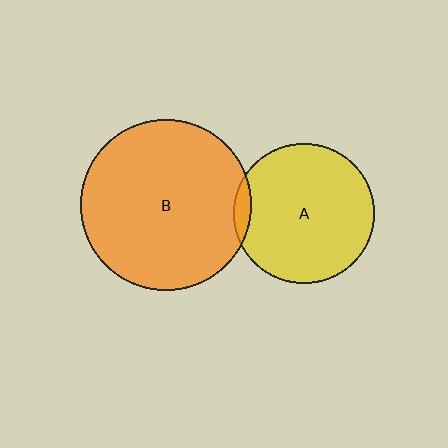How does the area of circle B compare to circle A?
Approximately 1.5 times.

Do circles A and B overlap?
Yes.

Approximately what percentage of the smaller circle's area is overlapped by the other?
Approximately 5%.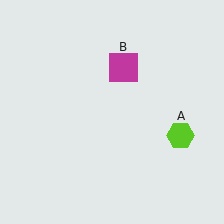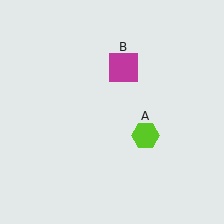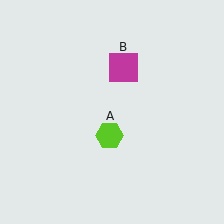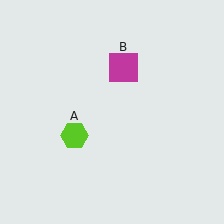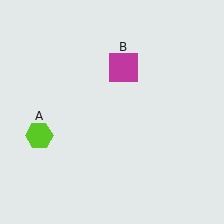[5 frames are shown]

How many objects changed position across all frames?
1 object changed position: lime hexagon (object A).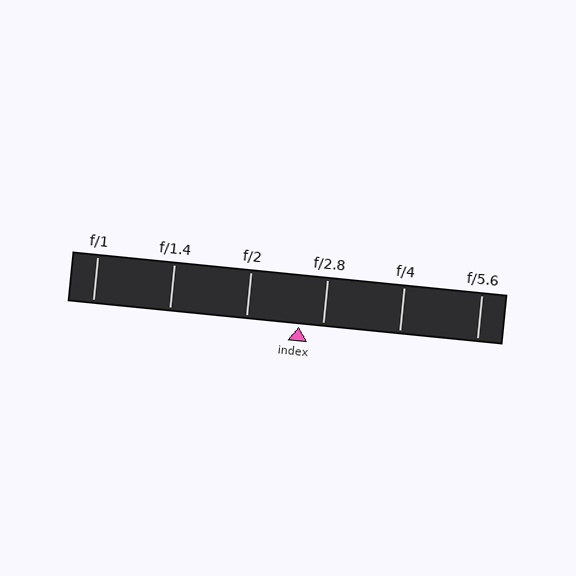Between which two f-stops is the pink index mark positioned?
The index mark is between f/2 and f/2.8.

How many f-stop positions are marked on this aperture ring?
There are 6 f-stop positions marked.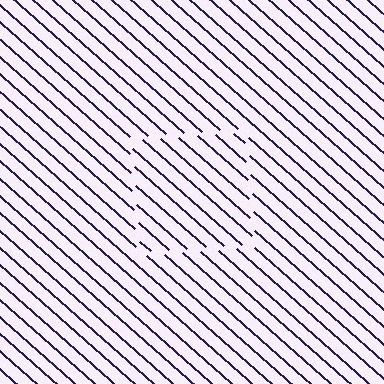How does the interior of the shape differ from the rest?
The interior of the shape contains the same grating, shifted by half a period — the contour is defined by the phase discontinuity where line-ends from the inner and outer gratings abut.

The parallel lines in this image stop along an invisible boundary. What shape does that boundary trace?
An illusory square. The interior of the shape contains the same grating, shifted by half a period — the contour is defined by the phase discontinuity where line-ends from the inner and outer gratings abut.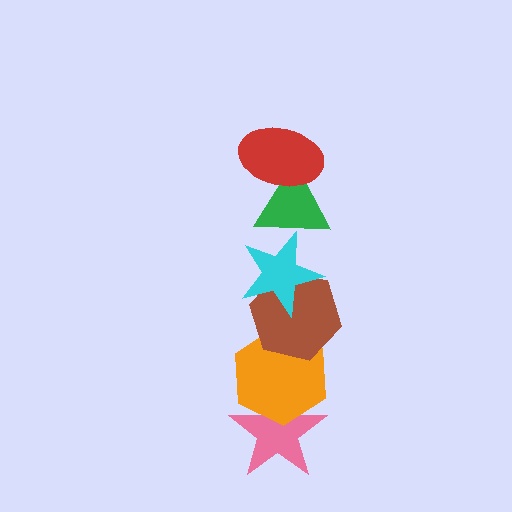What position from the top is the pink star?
The pink star is 6th from the top.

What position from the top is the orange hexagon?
The orange hexagon is 5th from the top.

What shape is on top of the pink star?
The orange hexagon is on top of the pink star.